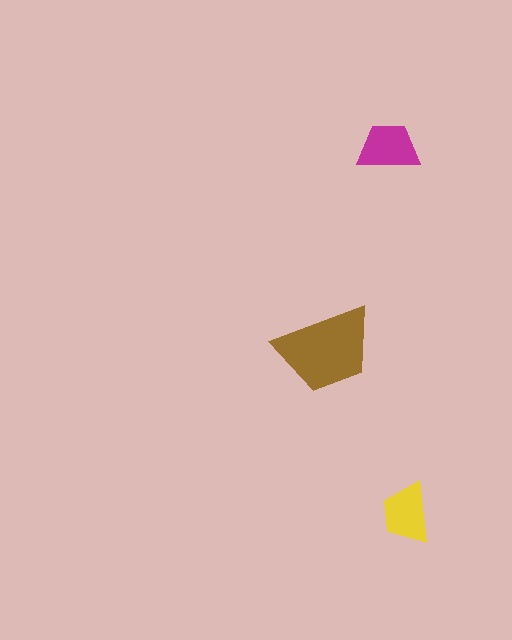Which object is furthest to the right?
The yellow trapezoid is rightmost.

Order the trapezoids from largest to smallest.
the brown one, the magenta one, the yellow one.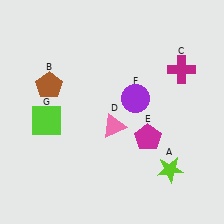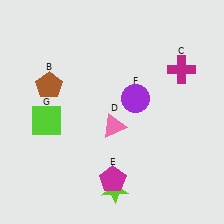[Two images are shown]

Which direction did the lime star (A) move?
The lime star (A) moved left.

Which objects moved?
The objects that moved are: the lime star (A), the magenta pentagon (E).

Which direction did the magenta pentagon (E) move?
The magenta pentagon (E) moved down.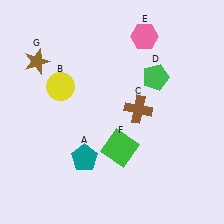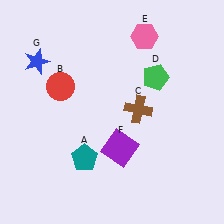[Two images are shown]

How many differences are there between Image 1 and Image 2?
There are 3 differences between the two images.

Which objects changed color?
B changed from yellow to red. F changed from green to purple. G changed from brown to blue.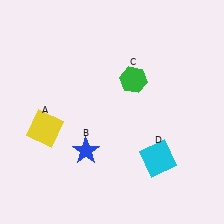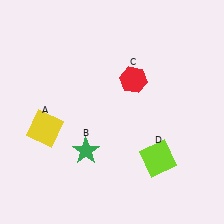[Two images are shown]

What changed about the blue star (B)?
In Image 1, B is blue. In Image 2, it changed to green.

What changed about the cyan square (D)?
In Image 1, D is cyan. In Image 2, it changed to lime.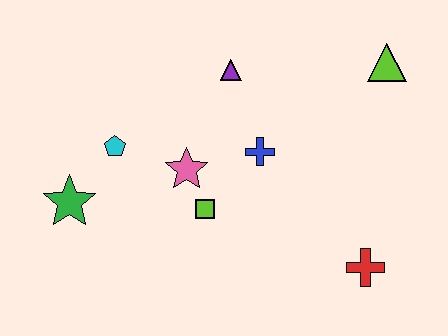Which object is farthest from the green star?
The lime triangle is farthest from the green star.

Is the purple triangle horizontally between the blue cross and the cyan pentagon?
Yes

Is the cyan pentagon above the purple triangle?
No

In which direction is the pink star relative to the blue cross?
The pink star is to the left of the blue cross.